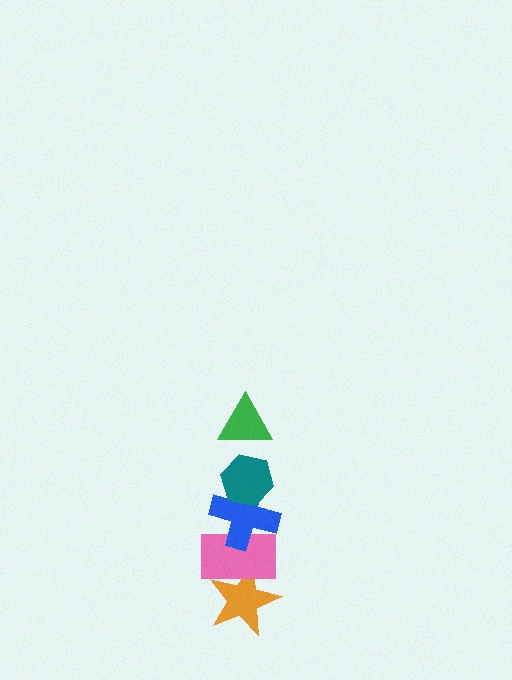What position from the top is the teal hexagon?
The teal hexagon is 2nd from the top.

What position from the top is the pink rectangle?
The pink rectangle is 4th from the top.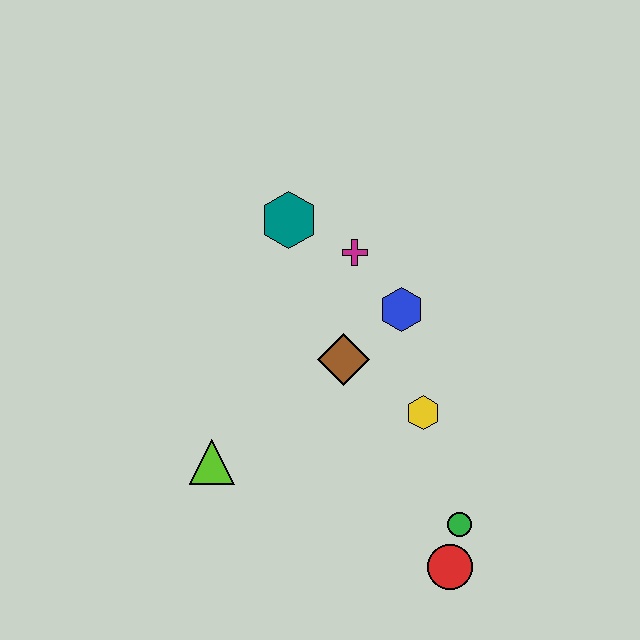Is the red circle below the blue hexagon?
Yes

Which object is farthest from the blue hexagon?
The red circle is farthest from the blue hexagon.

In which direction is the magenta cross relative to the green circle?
The magenta cross is above the green circle.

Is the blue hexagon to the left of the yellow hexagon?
Yes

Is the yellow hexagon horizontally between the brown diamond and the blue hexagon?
No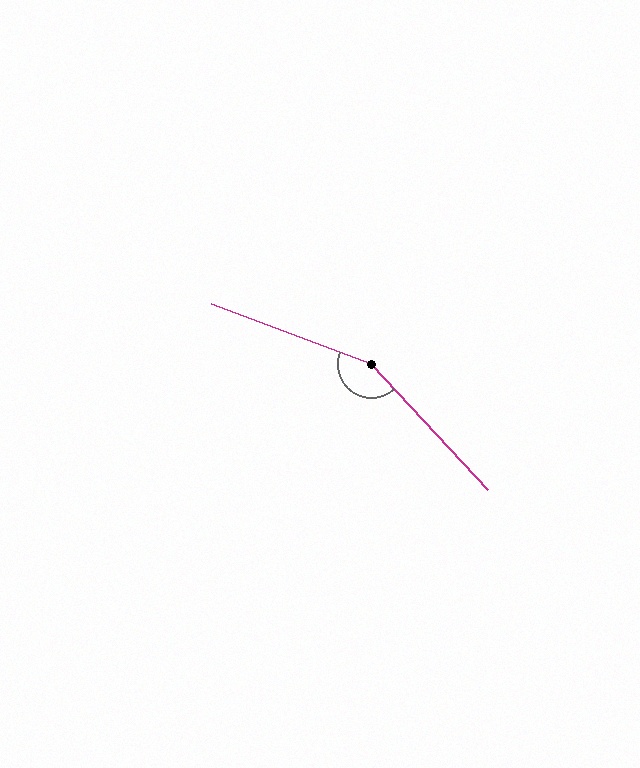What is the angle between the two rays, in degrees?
Approximately 153 degrees.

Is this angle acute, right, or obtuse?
It is obtuse.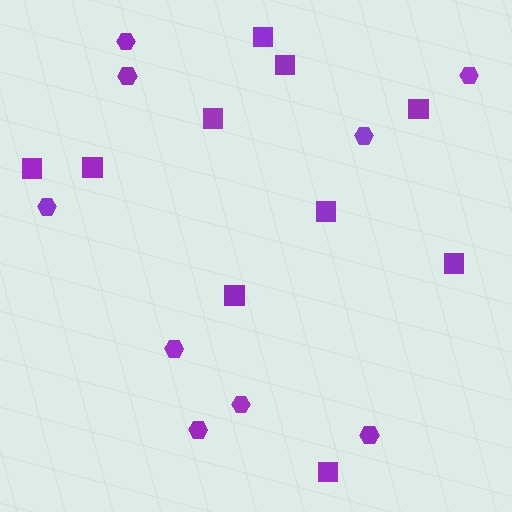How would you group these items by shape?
There are 2 groups: one group of squares (10) and one group of hexagons (9).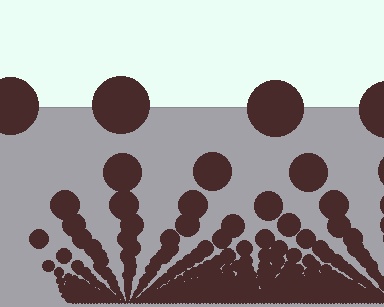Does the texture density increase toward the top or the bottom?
Density increases toward the bottom.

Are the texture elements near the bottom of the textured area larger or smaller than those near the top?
Smaller. The gradient is inverted — elements near the bottom are smaller and denser.